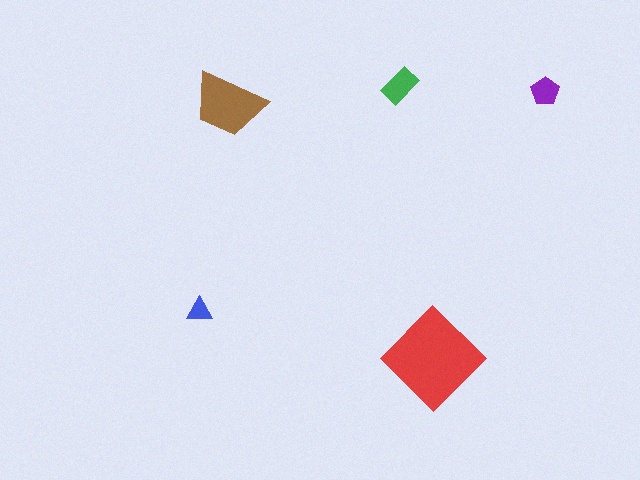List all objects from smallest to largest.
The blue triangle, the purple pentagon, the green rectangle, the brown trapezoid, the red diamond.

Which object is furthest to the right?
The purple pentagon is rightmost.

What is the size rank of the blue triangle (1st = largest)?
5th.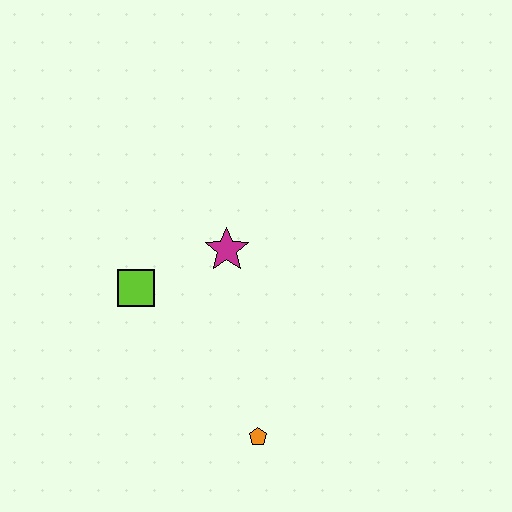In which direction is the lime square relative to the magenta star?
The lime square is to the left of the magenta star.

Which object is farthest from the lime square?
The orange pentagon is farthest from the lime square.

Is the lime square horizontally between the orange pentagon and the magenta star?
No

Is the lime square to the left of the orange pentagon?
Yes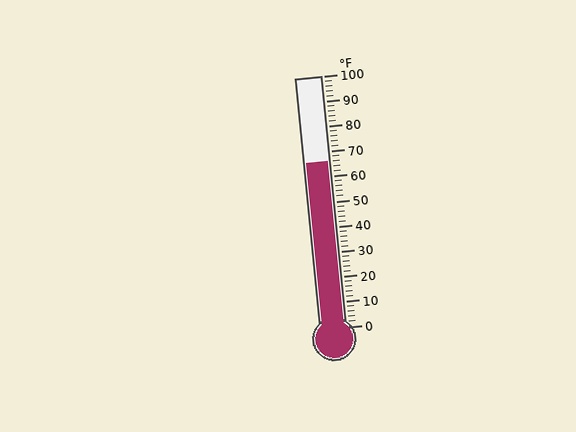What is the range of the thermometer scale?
The thermometer scale ranges from 0°F to 100°F.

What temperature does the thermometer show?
The thermometer shows approximately 66°F.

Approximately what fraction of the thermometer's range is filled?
The thermometer is filled to approximately 65% of its range.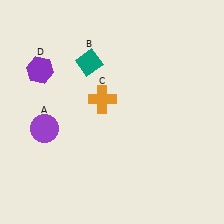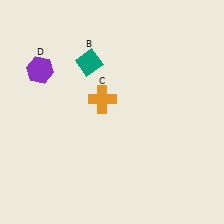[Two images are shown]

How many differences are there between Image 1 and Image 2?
There is 1 difference between the two images.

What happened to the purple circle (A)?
The purple circle (A) was removed in Image 2. It was in the bottom-left area of Image 1.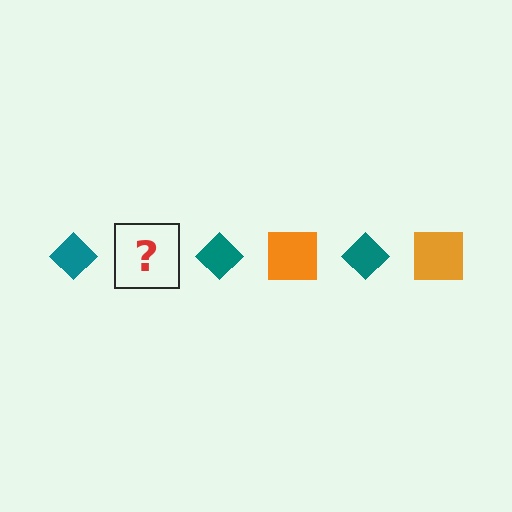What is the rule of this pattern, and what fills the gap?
The rule is that the pattern alternates between teal diamond and orange square. The gap should be filled with an orange square.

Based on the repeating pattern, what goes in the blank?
The blank should be an orange square.